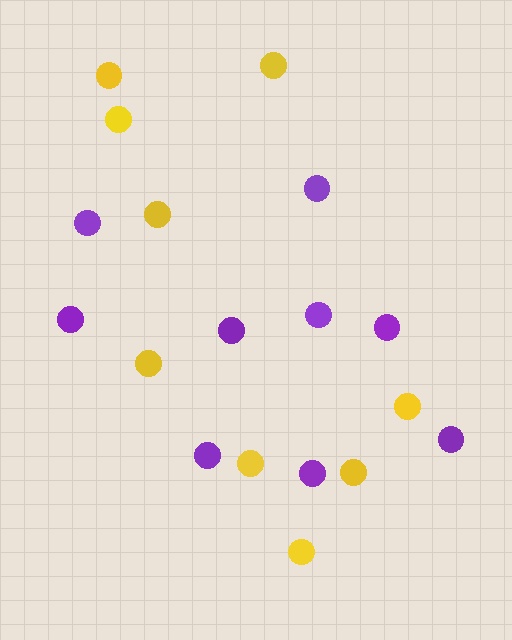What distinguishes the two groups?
There are 2 groups: one group of purple circles (9) and one group of yellow circles (9).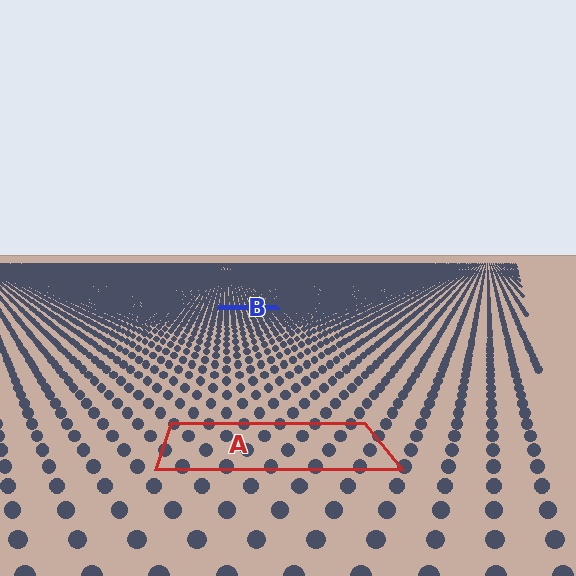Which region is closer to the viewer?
Region A is closer. The texture elements there are larger and more spread out.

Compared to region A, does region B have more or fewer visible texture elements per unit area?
Region B has more texture elements per unit area — they are packed more densely because it is farther away.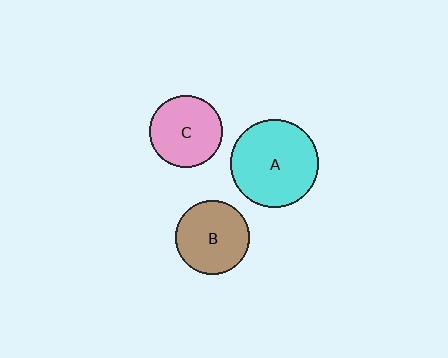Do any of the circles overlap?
No, none of the circles overlap.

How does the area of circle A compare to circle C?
Approximately 1.5 times.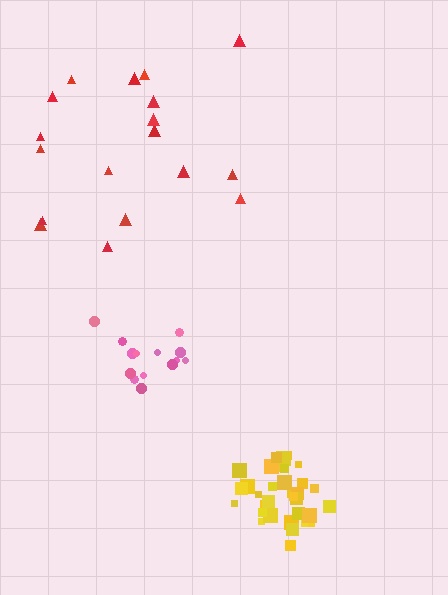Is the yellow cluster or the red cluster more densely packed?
Yellow.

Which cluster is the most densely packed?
Yellow.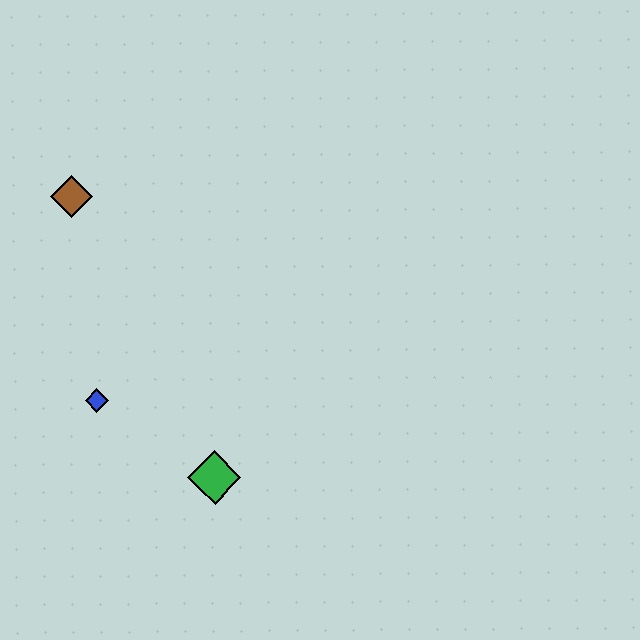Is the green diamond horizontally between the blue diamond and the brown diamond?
No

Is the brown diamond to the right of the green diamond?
No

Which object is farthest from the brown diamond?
The green diamond is farthest from the brown diamond.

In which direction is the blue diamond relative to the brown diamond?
The blue diamond is below the brown diamond.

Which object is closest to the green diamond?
The blue diamond is closest to the green diamond.